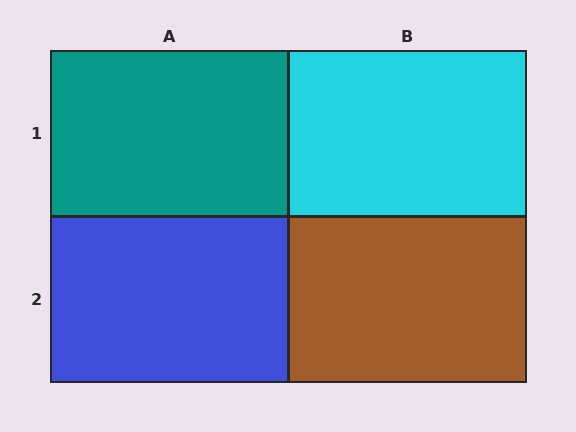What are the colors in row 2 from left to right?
Blue, brown.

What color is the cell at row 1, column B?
Cyan.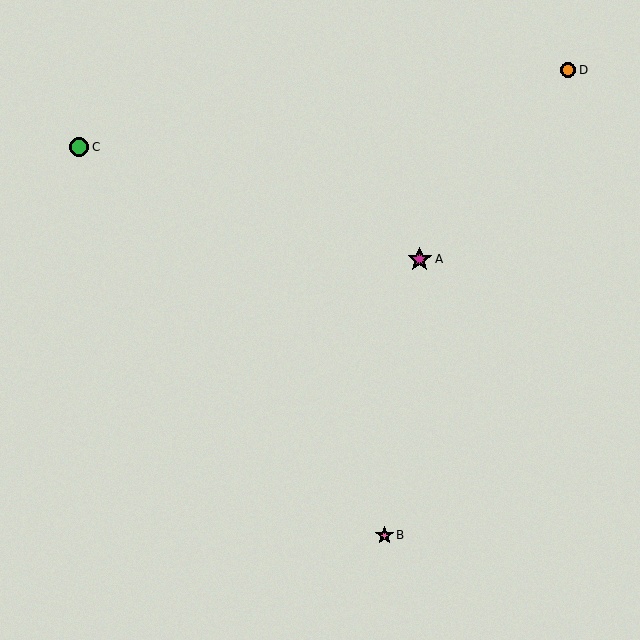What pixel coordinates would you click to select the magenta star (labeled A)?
Click at (420, 259) to select the magenta star A.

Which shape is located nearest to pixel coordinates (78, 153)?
The green circle (labeled C) at (79, 147) is nearest to that location.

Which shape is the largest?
The magenta star (labeled A) is the largest.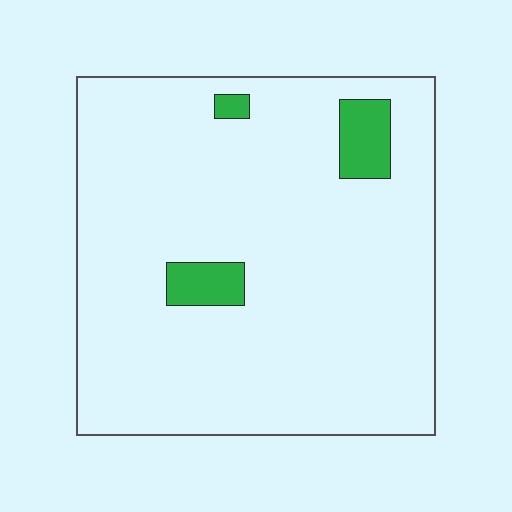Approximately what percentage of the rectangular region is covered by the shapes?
Approximately 5%.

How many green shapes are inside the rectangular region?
3.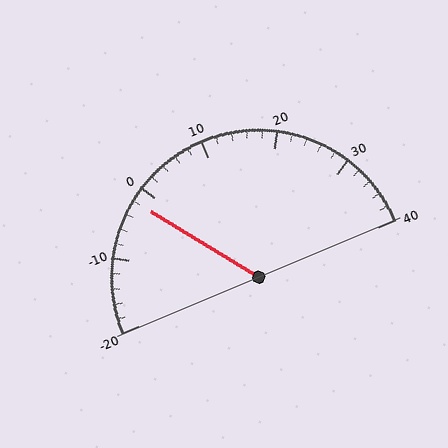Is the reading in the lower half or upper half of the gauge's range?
The reading is in the lower half of the range (-20 to 40).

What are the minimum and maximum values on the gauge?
The gauge ranges from -20 to 40.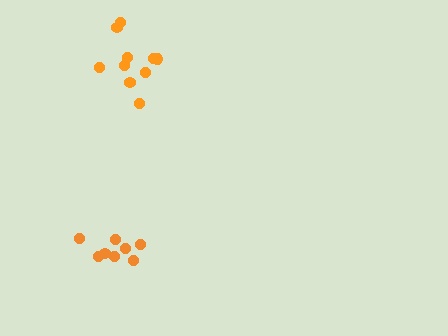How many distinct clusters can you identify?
There are 2 distinct clusters.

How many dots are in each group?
Group 1: 10 dots, Group 2: 8 dots (18 total).